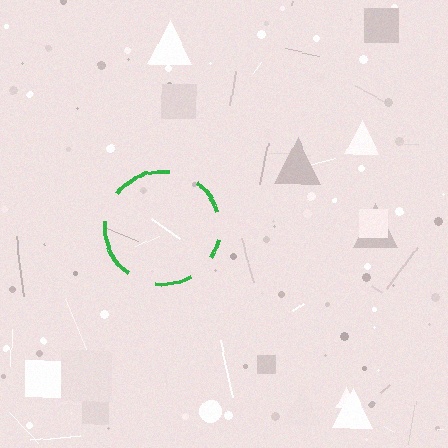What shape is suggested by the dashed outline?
The dashed outline suggests a circle.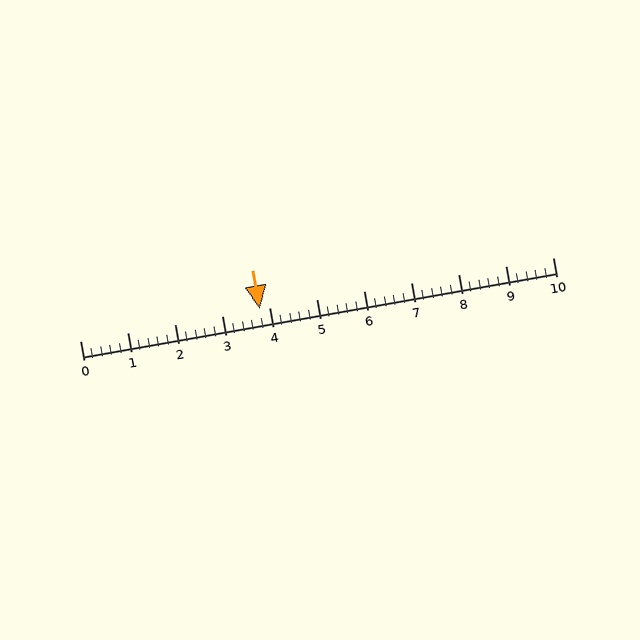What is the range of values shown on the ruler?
The ruler shows values from 0 to 10.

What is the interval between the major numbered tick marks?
The major tick marks are spaced 1 units apart.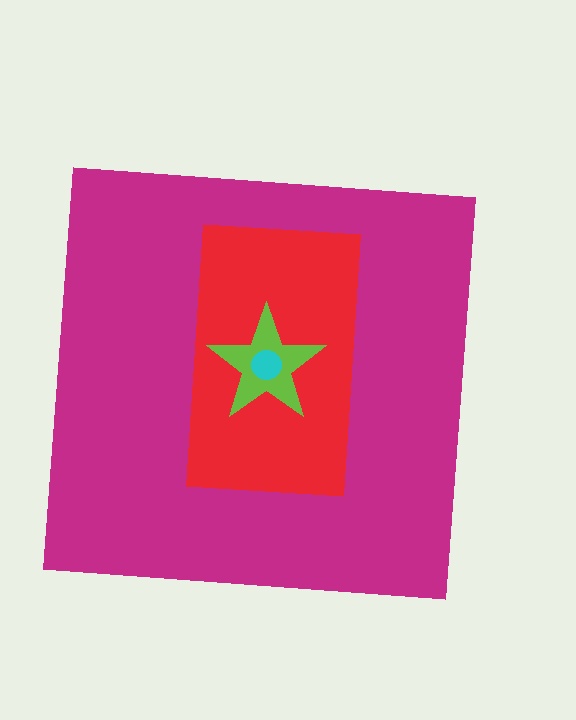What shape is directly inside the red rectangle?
The lime star.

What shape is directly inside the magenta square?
The red rectangle.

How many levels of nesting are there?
4.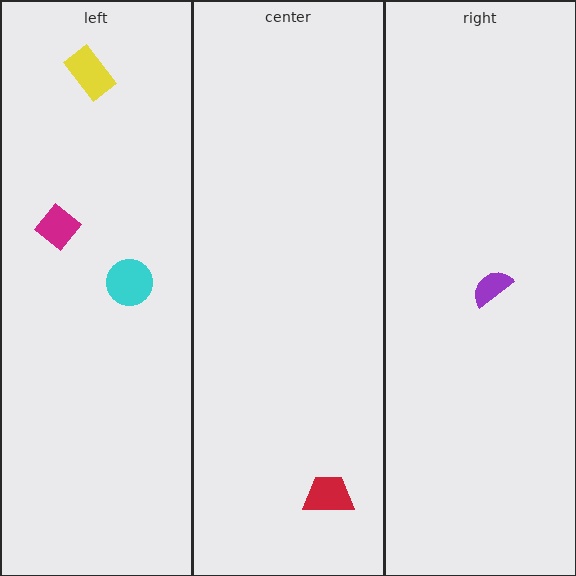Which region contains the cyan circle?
The left region.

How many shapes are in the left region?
3.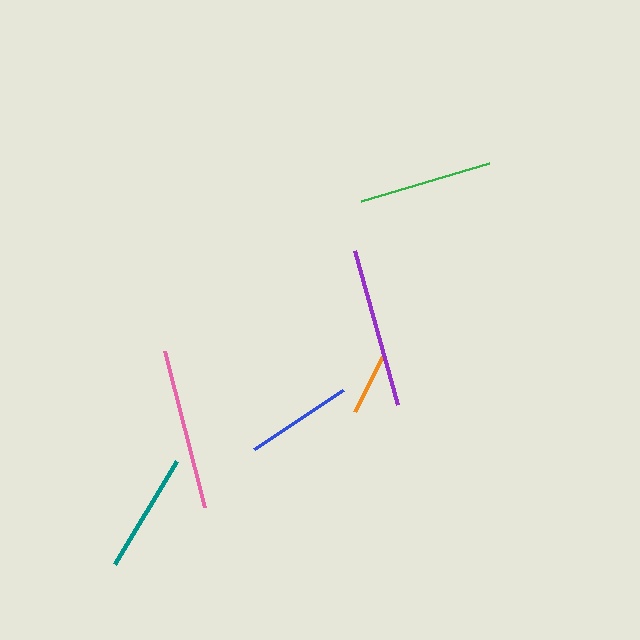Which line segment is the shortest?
The orange line is the shortest at approximately 62 pixels.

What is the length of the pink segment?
The pink segment is approximately 161 pixels long.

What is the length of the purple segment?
The purple segment is approximately 160 pixels long.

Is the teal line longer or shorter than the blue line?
The teal line is longer than the blue line.